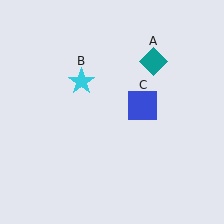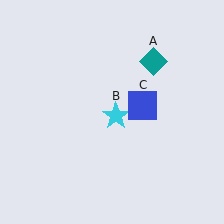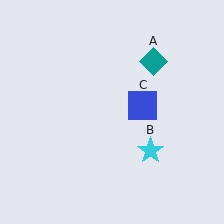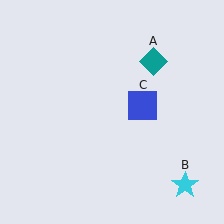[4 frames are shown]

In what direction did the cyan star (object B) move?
The cyan star (object B) moved down and to the right.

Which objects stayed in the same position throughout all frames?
Teal diamond (object A) and blue square (object C) remained stationary.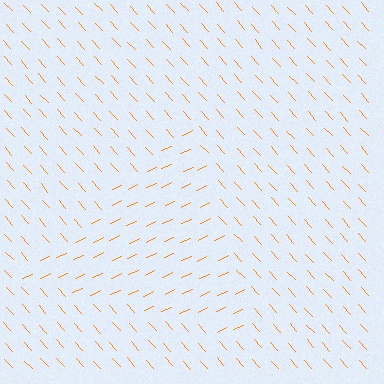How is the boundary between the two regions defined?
The boundary is defined purely by a change in line orientation (approximately 73 degrees difference). All lines are the same color and thickness.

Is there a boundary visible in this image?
Yes, there is a texture boundary formed by a change in line orientation.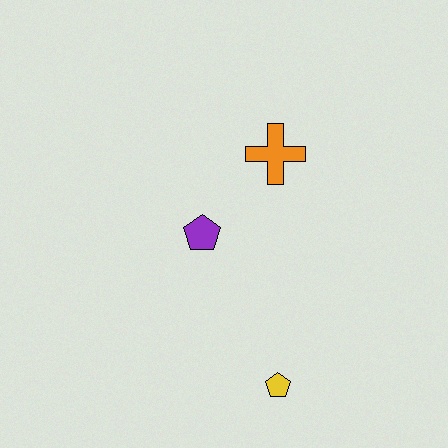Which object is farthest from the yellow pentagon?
The orange cross is farthest from the yellow pentagon.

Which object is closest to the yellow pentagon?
The purple pentagon is closest to the yellow pentagon.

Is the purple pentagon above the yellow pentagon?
Yes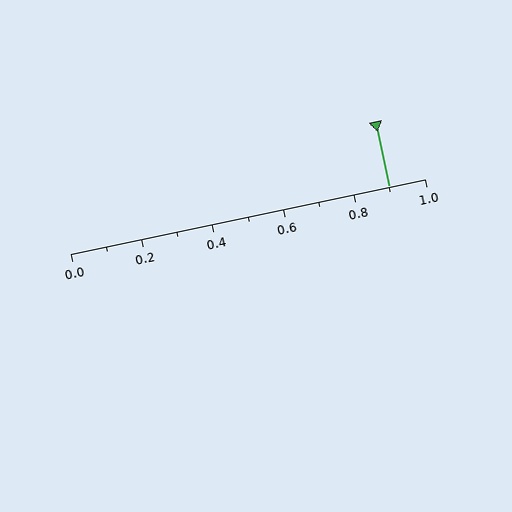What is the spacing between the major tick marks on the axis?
The major ticks are spaced 0.2 apart.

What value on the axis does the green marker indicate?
The marker indicates approximately 0.9.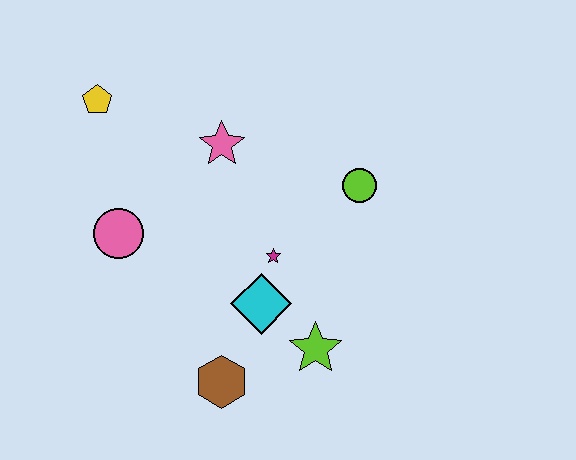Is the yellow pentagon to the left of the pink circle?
Yes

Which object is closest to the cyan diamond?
The magenta star is closest to the cyan diamond.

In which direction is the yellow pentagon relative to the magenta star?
The yellow pentagon is to the left of the magenta star.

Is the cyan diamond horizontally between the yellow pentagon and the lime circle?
Yes